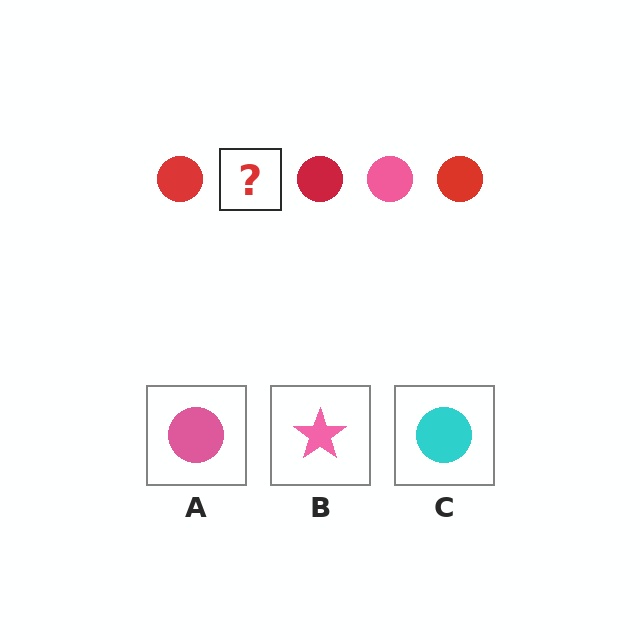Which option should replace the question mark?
Option A.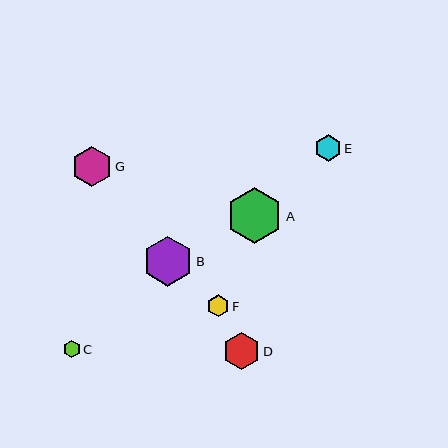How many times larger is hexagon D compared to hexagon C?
Hexagon D is approximately 2.2 times the size of hexagon C.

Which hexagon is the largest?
Hexagon A is the largest with a size of approximately 56 pixels.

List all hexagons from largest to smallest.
From largest to smallest: A, B, G, D, E, F, C.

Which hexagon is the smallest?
Hexagon C is the smallest with a size of approximately 17 pixels.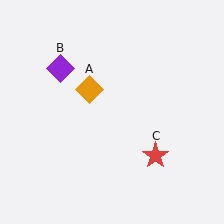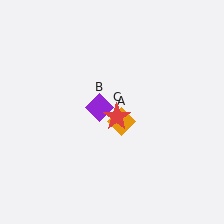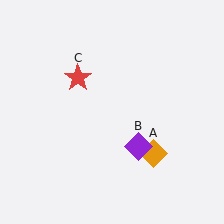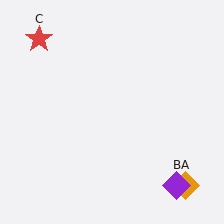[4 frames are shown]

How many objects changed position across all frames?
3 objects changed position: orange diamond (object A), purple diamond (object B), red star (object C).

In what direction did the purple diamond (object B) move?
The purple diamond (object B) moved down and to the right.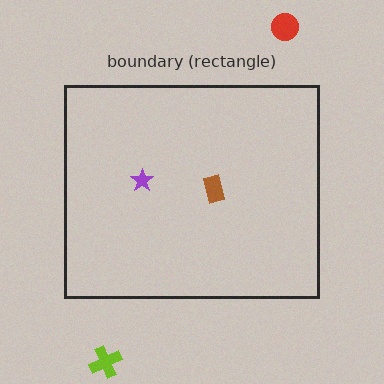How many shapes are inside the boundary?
2 inside, 2 outside.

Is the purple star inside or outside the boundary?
Inside.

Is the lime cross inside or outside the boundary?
Outside.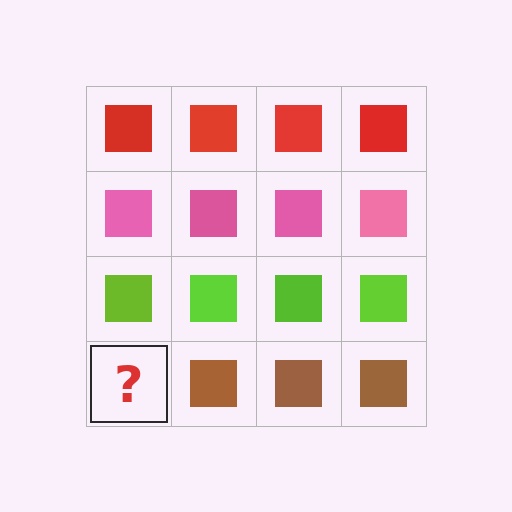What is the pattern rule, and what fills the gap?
The rule is that each row has a consistent color. The gap should be filled with a brown square.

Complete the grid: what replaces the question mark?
The question mark should be replaced with a brown square.